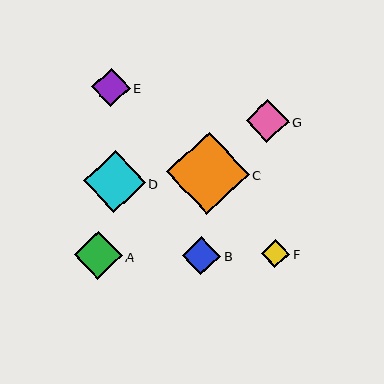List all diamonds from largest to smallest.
From largest to smallest: C, D, A, G, B, E, F.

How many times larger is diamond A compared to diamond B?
Diamond A is approximately 1.3 times the size of diamond B.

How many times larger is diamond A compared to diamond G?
Diamond A is approximately 1.1 times the size of diamond G.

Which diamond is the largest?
Diamond C is the largest with a size of approximately 83 pixels.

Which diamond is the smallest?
Diamond F is the smallest with a size of approximately 28 pixels.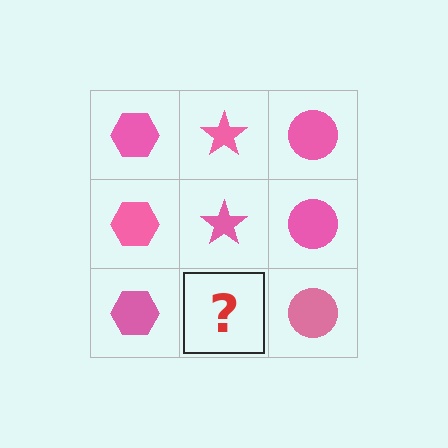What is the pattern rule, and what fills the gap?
The rule is that each column has a consistent shape. The gap should be filled with a pink star.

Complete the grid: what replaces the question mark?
The question mark should be replaced with a pink star.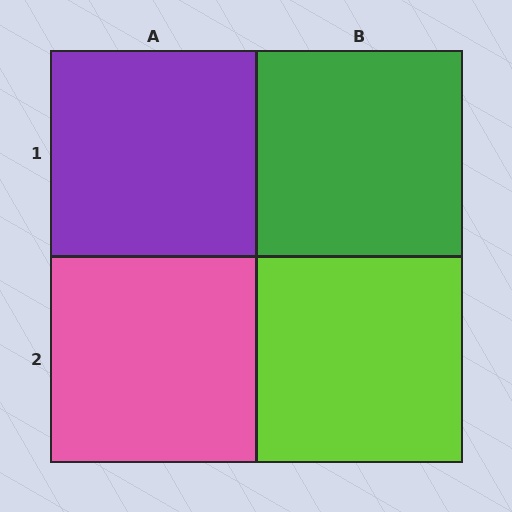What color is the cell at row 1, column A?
Purple.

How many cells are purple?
1 cell is purple.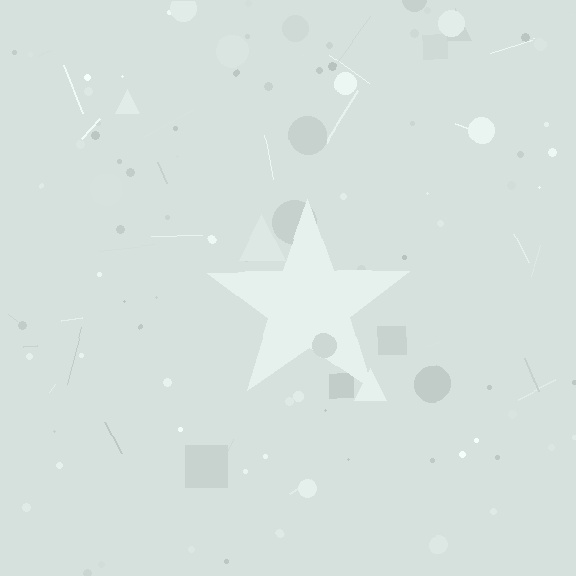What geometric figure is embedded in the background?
A star is embedded in the background.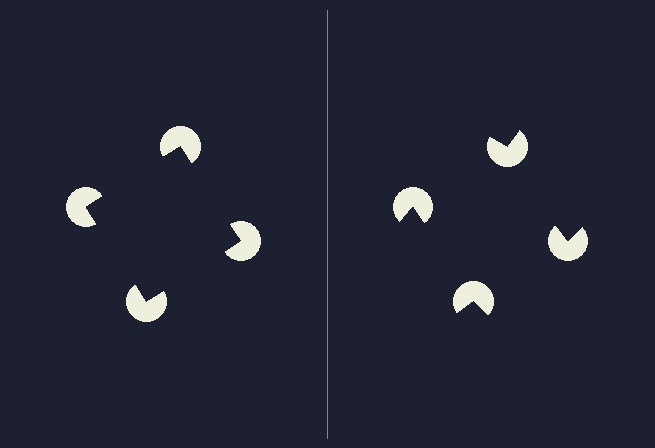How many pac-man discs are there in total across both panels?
8 — 4 on each side.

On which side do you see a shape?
An illusory square appears on the left side. On the right side the wedge cuts are rotated, so no coherent shape forms.